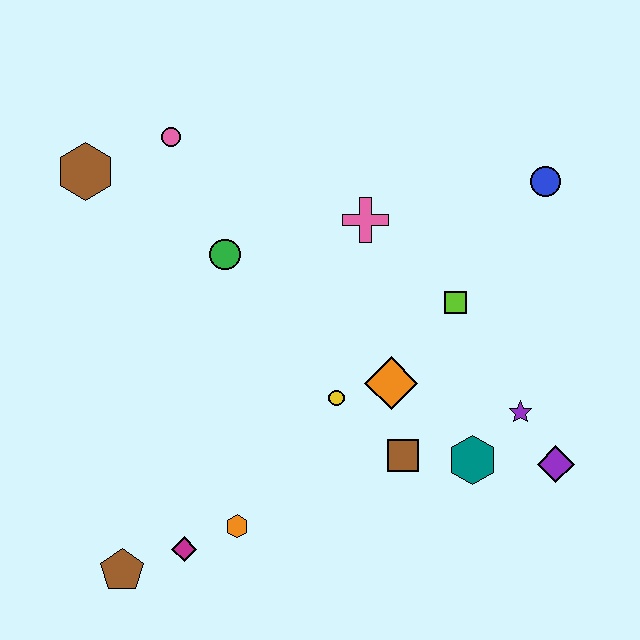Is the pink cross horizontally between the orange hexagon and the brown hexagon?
No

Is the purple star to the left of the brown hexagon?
No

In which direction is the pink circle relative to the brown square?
The pink circle is above the brown square.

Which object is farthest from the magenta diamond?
The blue circle is farthest from the magenta diamond.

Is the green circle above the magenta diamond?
Yes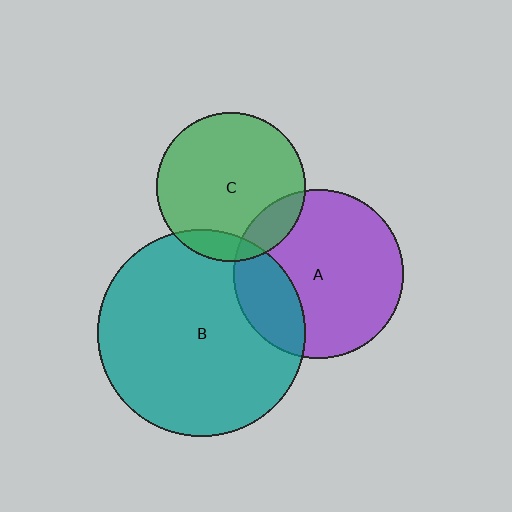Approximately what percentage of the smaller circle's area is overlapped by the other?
Approximately 10%.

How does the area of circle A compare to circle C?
Approximately 1.3 times.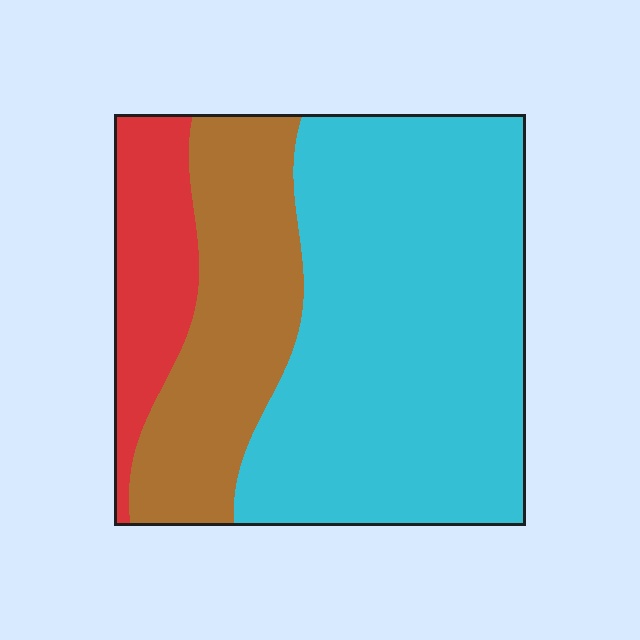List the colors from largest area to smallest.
From largest to smallest: cyan, brown, red.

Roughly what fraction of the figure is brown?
Brown takes up between a quarter and a half of the figure.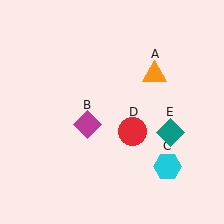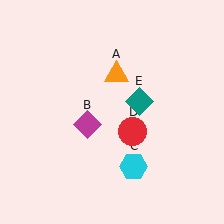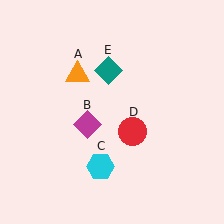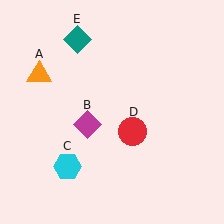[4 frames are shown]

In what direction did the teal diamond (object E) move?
The teal diamond (object E) moved up and to the left.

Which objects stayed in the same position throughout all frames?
Magenta diamond (object B) and red circle (object D) remained stationary.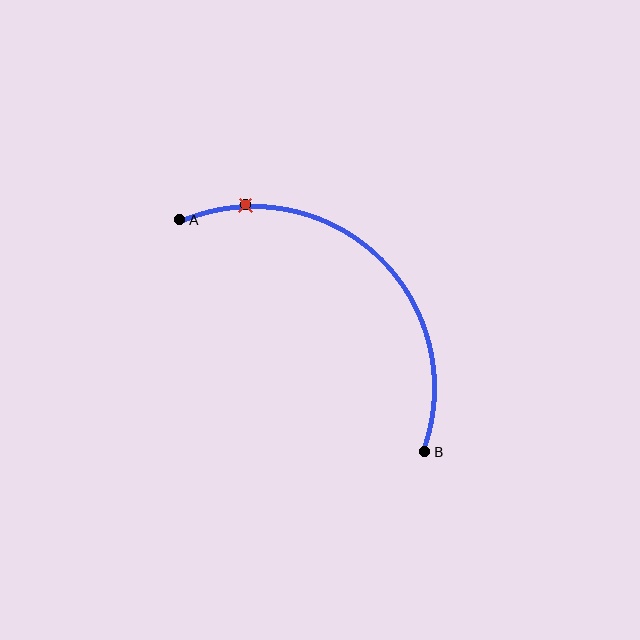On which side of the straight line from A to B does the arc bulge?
The arc bulges above and to the right of the straight line connecting A and B.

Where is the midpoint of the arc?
The arc midpoint is the point on the curve farthest from the straight line joining A and B. It sits above and to the right of that line.